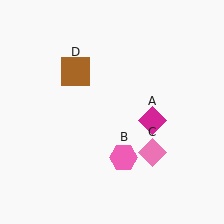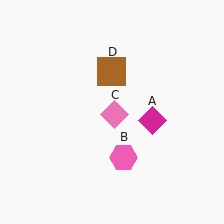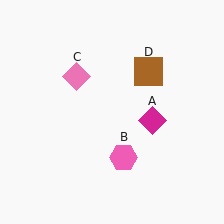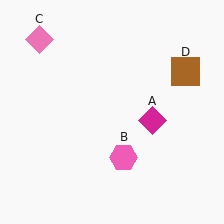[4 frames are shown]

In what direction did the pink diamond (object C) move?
The pink diamond (object C) moved up and to the left.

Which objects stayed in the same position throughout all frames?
Magenta diamond (object A) and pink hexagon (object B) remained stationary.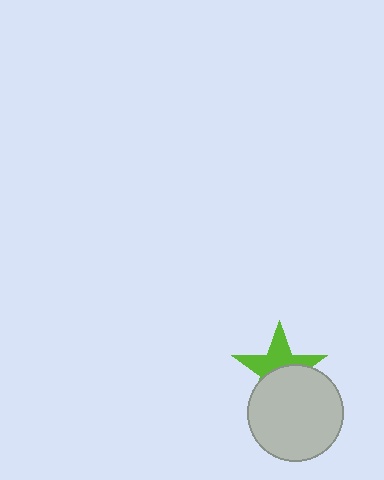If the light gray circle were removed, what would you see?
You would see the complete lime star.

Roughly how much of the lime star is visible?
About half of it is visible (roughly 49%).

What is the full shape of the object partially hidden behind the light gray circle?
The partially hidden object is a lime star.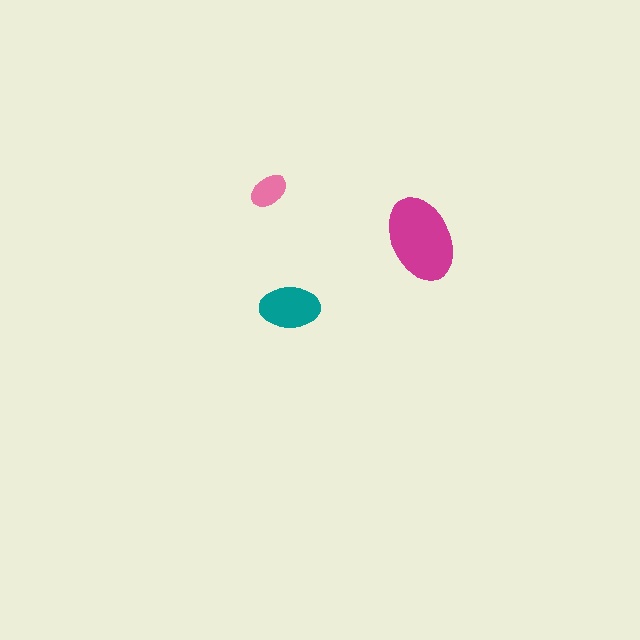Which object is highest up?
The pink ellipse is topmost.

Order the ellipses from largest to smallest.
the magenta one, the teal one, the pink one.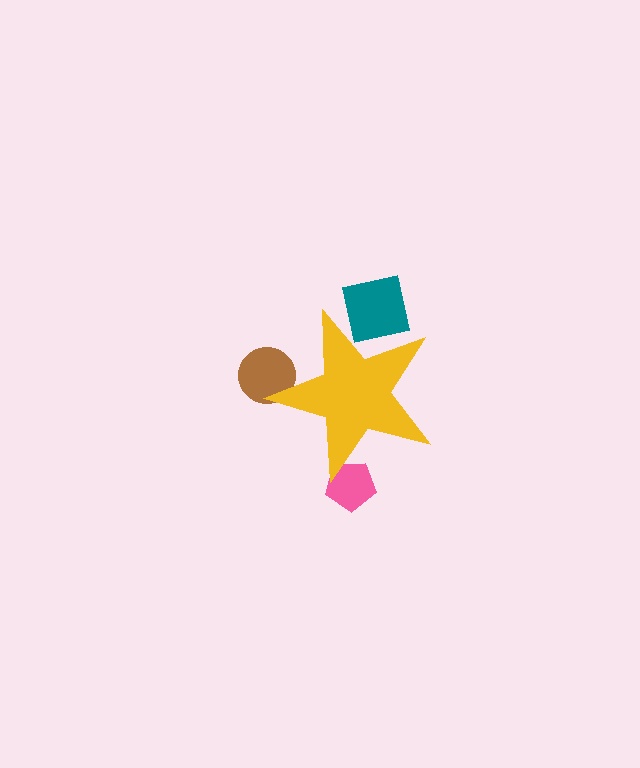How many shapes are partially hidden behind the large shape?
3 shapes are partially hidden.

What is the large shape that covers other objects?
A yellow star.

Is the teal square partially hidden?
Yes, the teal square is partially hidden behind the yellow star.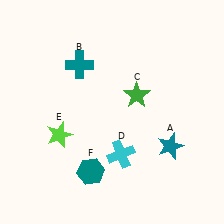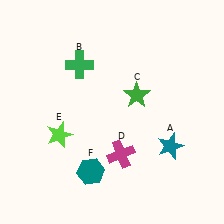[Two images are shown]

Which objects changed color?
B changed from teal to green. D changed from cyan to magenta.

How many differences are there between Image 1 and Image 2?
There are 2 differences between the two images.